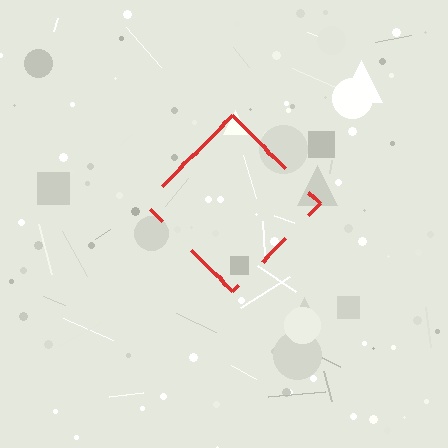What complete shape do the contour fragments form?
The contour fragments form a diamond.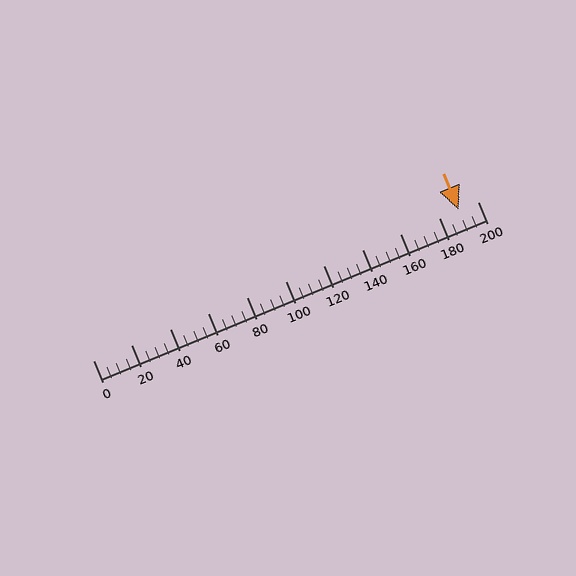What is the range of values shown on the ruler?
The ruler shows values from 0 to 200.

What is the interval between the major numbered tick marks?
The major tick marks are spaced 20 units apart.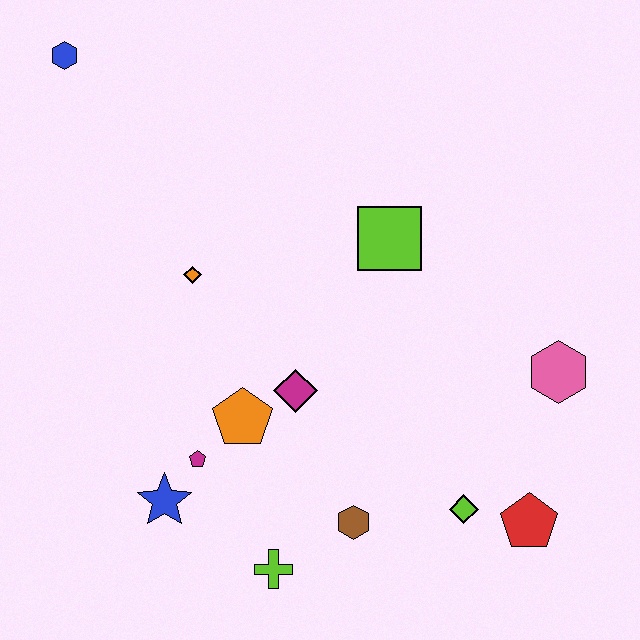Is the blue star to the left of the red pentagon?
Yes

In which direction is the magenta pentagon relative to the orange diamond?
The magenta pentagon is below the orange diamond.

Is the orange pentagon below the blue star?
No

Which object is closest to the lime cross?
The brown hexagon is closest to the lime cross.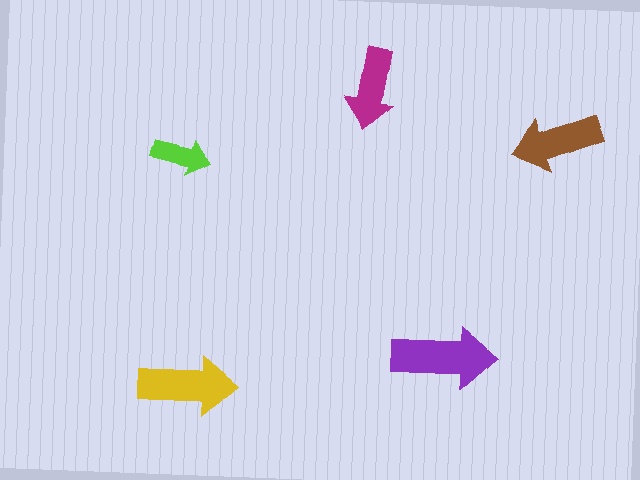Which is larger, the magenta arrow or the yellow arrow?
The yellow one.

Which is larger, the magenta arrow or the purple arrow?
The purple one.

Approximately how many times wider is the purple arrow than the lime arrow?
About 2 times wider.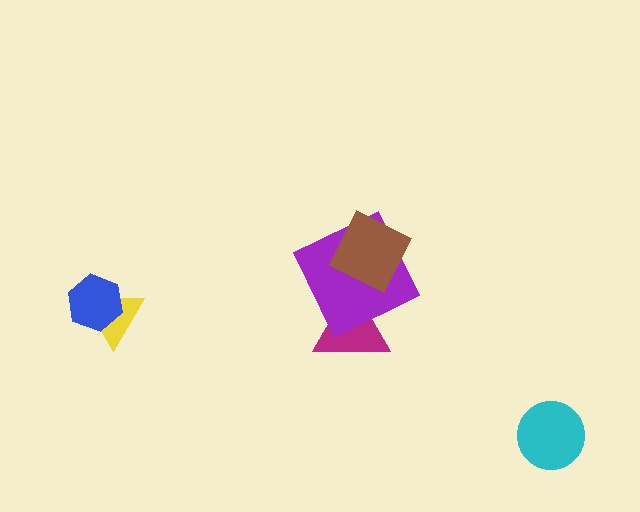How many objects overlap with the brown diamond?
1 object overlaps with the brown diamond.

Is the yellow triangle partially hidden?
Yes, it is partially covered by another shape.